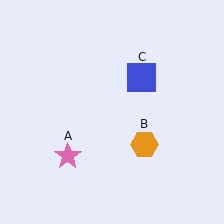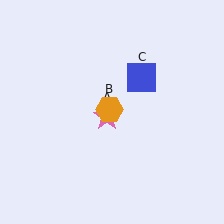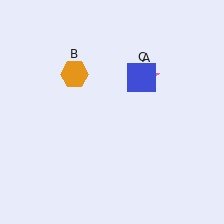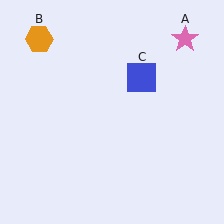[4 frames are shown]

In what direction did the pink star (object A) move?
The pink star (object A) moved up and to the right.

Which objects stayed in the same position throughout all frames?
Blue square (object C) remained stationary.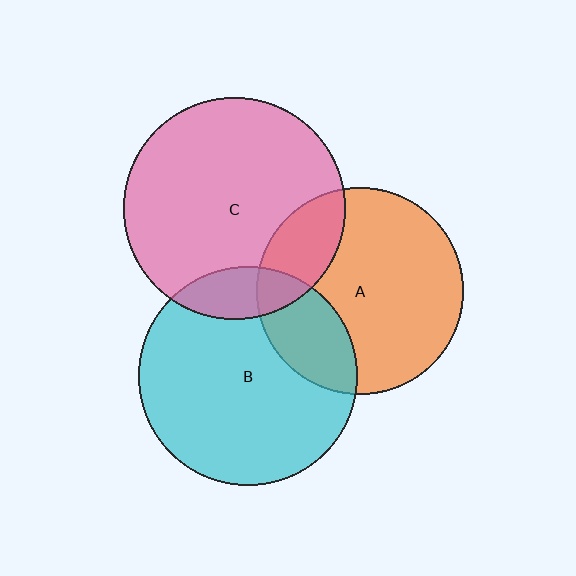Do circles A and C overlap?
Yes.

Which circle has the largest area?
Circle C (pink).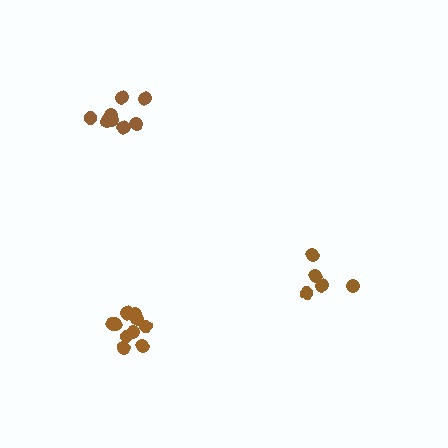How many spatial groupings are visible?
There are 3 spatial groupings.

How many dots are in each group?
Group 1: 9 dots, Group 2: 5 dots, Group 3: 11 dots (25 total).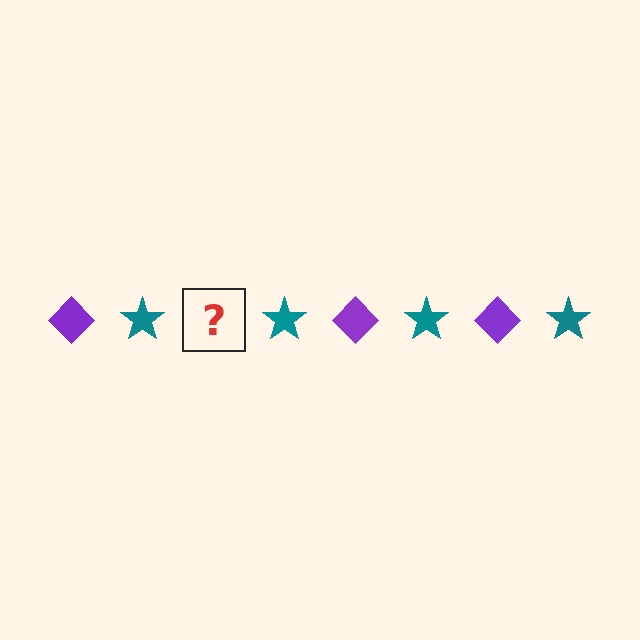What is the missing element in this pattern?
The missing element is a purple diamond.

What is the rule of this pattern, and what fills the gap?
The rule is that the pattern alternates between purple diamond and teal star. The gap should be filled with a purple diamond.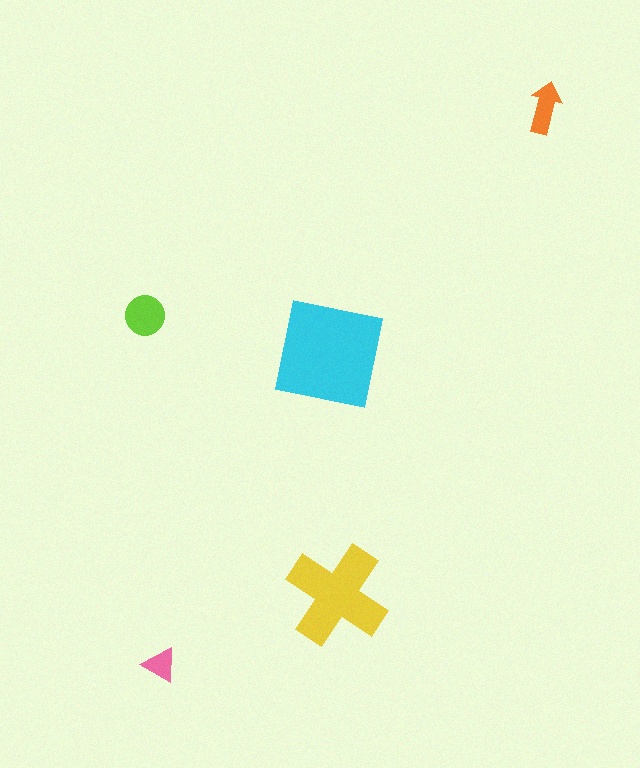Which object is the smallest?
The pink triangle.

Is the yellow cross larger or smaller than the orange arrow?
Larger.